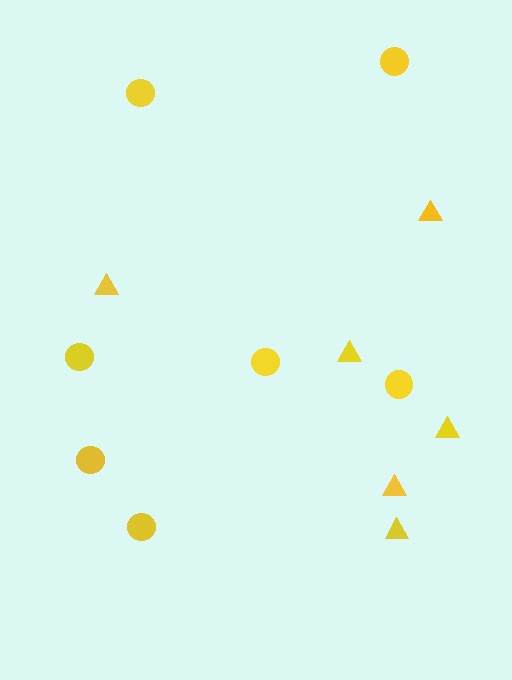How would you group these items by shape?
There are 2 groups: one group of circles (7) and one group of triangles (6).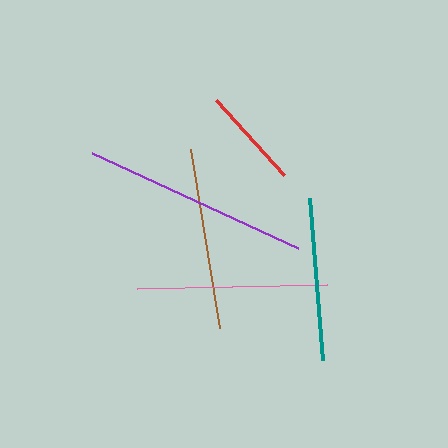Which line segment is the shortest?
The red line is the shortest at approximately 102 pixels.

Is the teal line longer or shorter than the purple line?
The purple line is longer than the teal line.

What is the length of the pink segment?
The pink segment is approximately 189 pixels long.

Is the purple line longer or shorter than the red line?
The purple line is longer than the red line.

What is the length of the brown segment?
The brown segment is approximately 181 pixels long.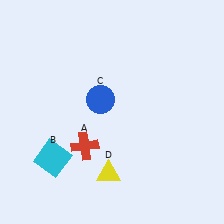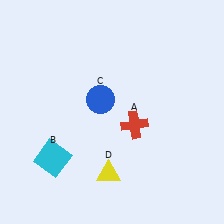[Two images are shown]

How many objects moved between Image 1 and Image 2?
1 object moved between the two images.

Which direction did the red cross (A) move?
The red cross (A) moved right.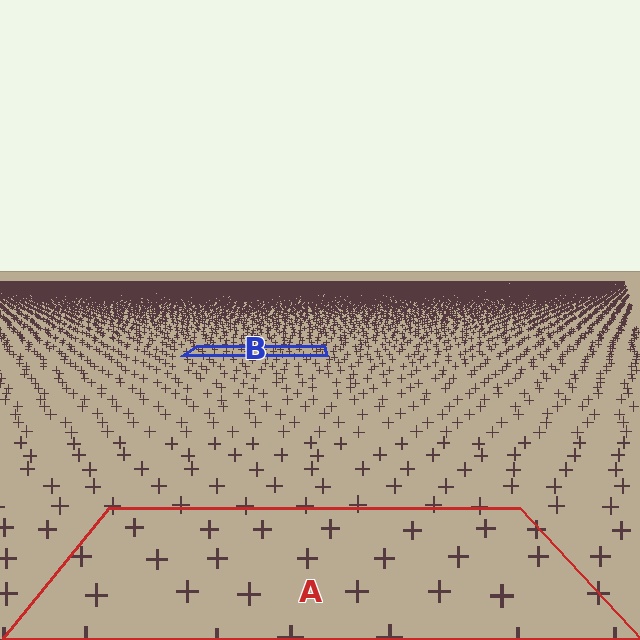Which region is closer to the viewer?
Region A is closer. The texture elements there are larger and more spread out.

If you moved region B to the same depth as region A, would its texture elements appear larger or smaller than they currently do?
They would appear larger. At a closer depth, the same texture elements are projected at a bigger on-screen size.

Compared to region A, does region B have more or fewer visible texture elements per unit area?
Region B has more texture elements per unit area — they are packed more densely because it is farther away.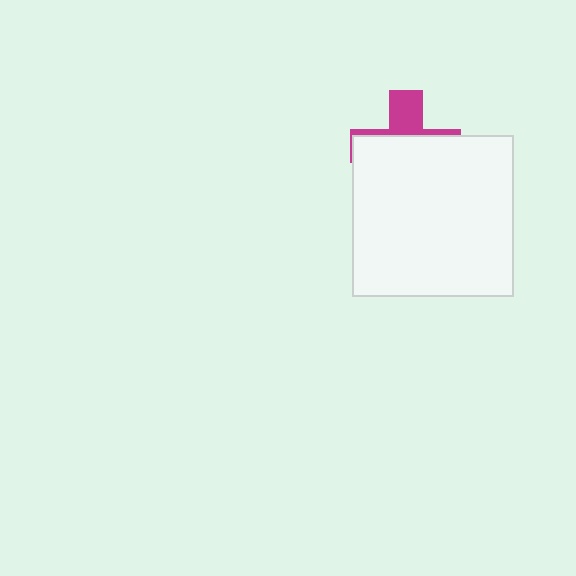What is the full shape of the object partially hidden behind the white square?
The partially hidden object is a magenta cross.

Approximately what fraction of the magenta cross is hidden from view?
Roughly 68% of the magenta cross is hidden behind the white square.